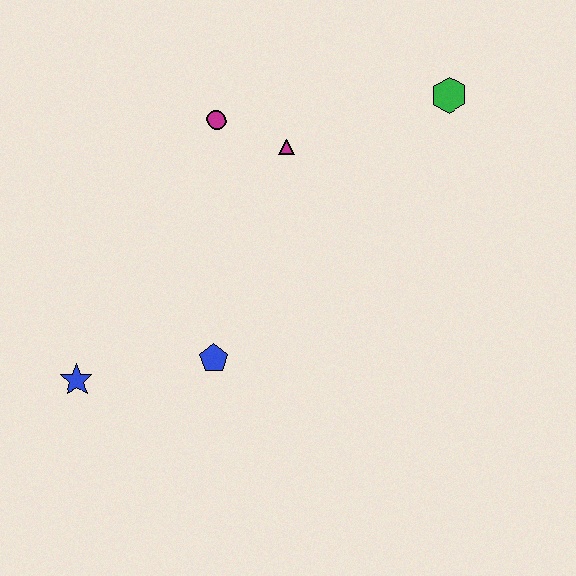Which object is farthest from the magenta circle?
The blue star is farthest from the magenta circle.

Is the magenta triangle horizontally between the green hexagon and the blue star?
Yes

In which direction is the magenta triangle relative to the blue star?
The magenta triangle is above the blue star.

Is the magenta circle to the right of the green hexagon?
No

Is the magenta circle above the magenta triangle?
Yes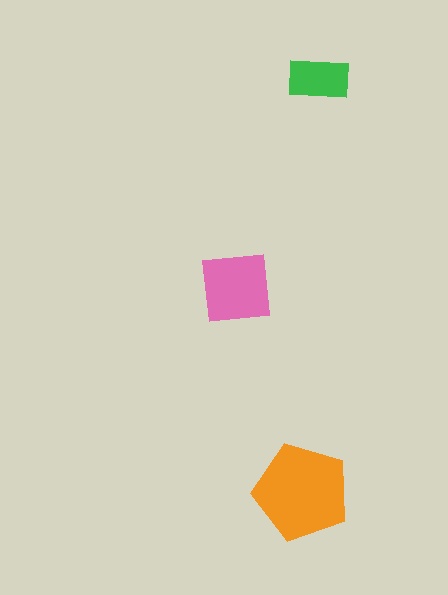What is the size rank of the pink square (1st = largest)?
2nd.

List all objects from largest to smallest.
The orange pentagon, the pink square, the green rectangle.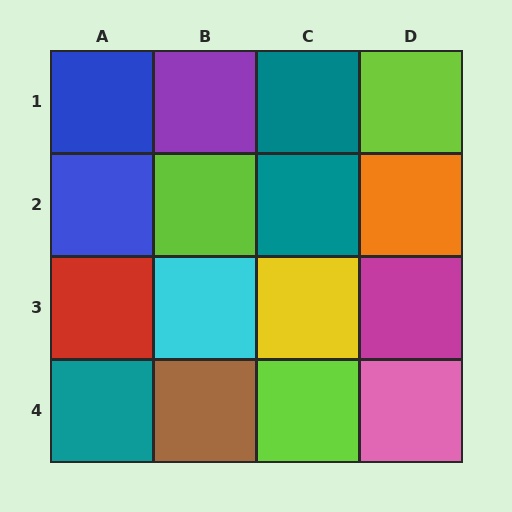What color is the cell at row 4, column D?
Pink.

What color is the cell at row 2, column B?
Lime.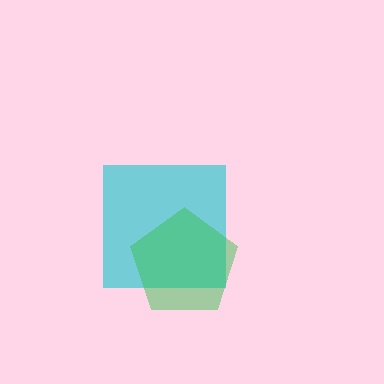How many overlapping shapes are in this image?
There are 2 overlapping shapes in the image.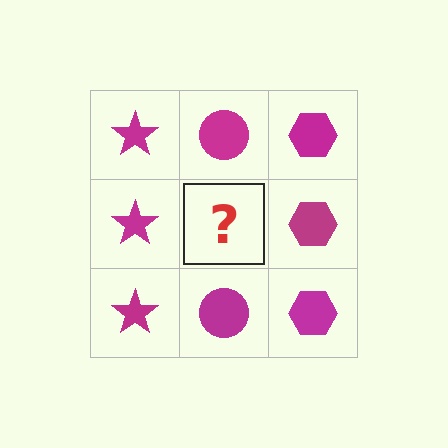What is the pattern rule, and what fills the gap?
The rule is that each column has a consistent shape. The gap should be filled with a magenta circle.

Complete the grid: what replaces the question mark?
The question mark should be replaced with a magenta circle.